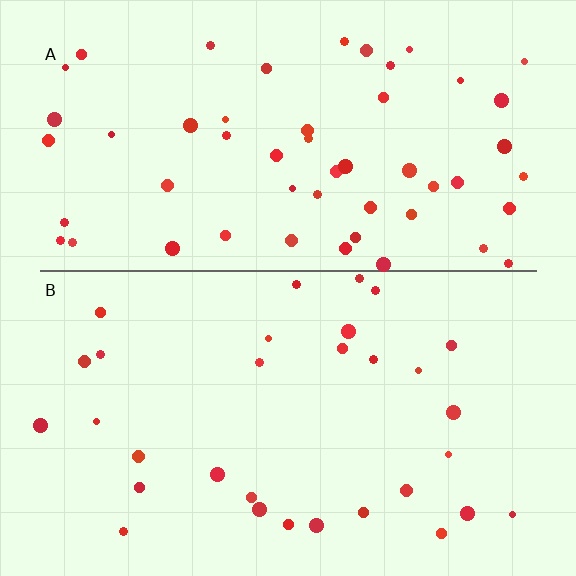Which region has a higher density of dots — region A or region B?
A (the top).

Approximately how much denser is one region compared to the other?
Approximately 1.7× — region A over region B.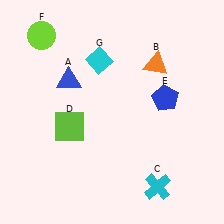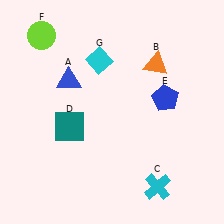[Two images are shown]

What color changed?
The square (D) changed from lime in Image 1 to teal in Image 2.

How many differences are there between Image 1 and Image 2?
There is 1 difference between the two images.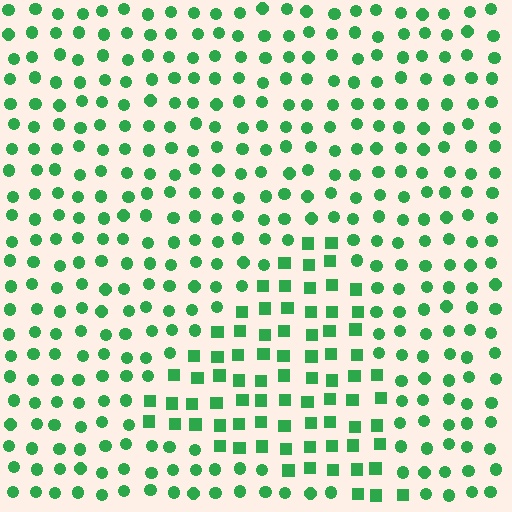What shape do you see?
I see a triangle.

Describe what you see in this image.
The image is filled with small green elements arranged in a uniform grid. A triangle-shaped region contains squares, while the surrounding area contains circles. The boundary is defined purely by the change in element shape.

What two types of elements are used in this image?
The image uses squares inside the triangle region and circles outside it.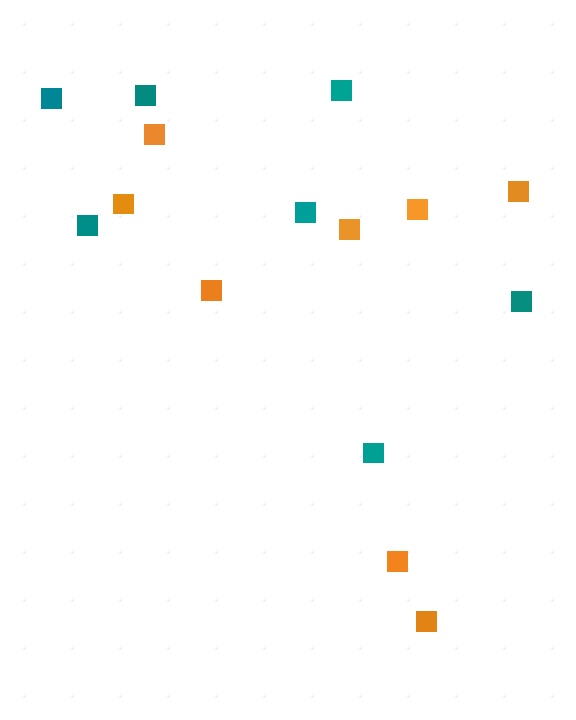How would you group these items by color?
There are 2 groups: one group of teal squares (7) and one group of orange squares (8).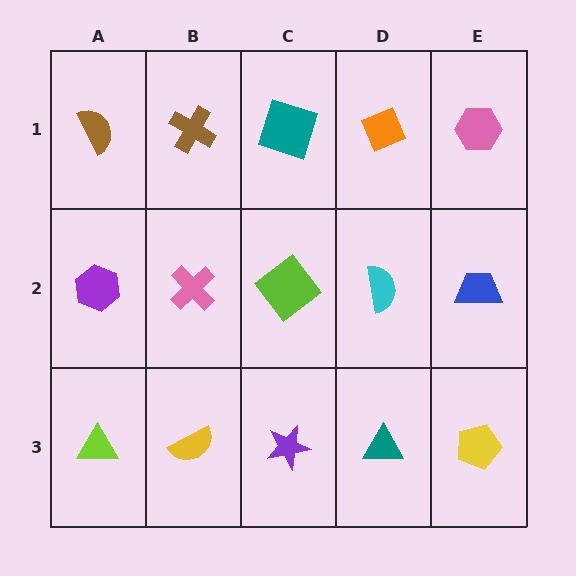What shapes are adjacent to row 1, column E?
A blue trapezoid (row 2, column E), an orange diamond (row 1, column D).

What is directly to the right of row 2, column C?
A cyan semicircle.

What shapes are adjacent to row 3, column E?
A blue trapezoid (row 2, column E), a teal triangle (row 3, column D).